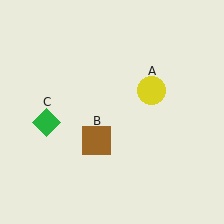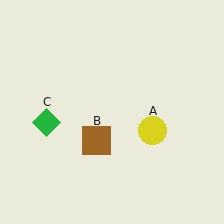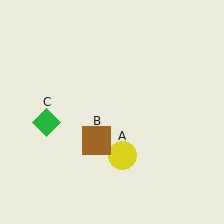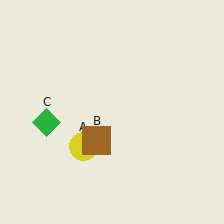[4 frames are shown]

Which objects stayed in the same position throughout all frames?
Brown square (object B) and green diamond (object C) remained stationary.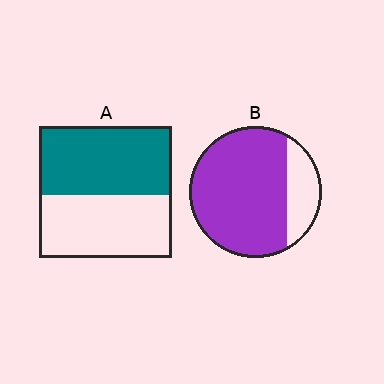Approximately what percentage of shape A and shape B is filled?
A is approximately 50% and B is approximately 80%.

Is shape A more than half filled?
Roughly half.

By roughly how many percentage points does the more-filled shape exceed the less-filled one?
By roughly 25 percentage points (B over A).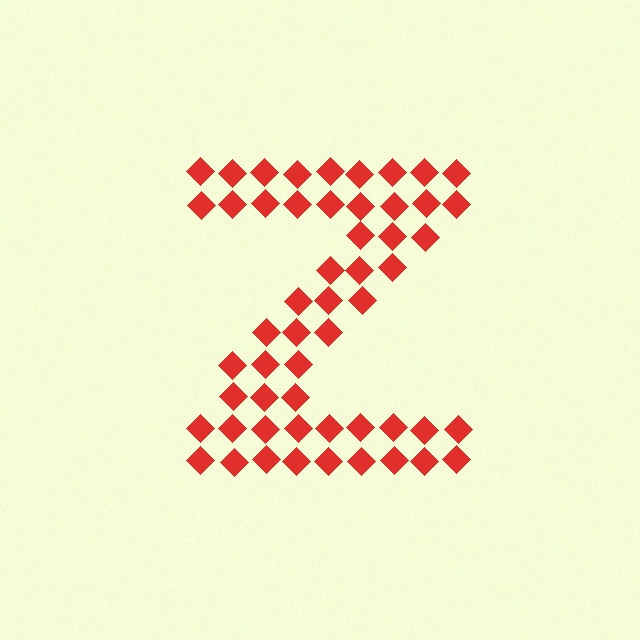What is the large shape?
The large shape is the letter Z.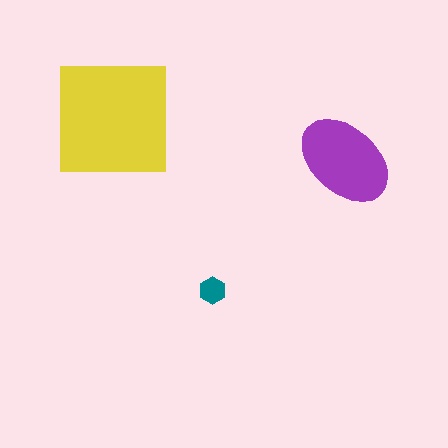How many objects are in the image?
There are 3 objects in the image.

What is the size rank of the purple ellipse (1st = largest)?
2nd.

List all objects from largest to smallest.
The yellow square, the purple ellipse, the teal hexagon.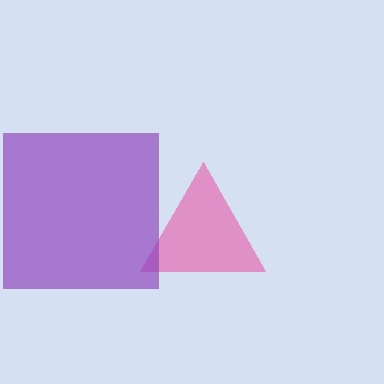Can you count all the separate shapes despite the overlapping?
Yes, there are 2 separate shapes.